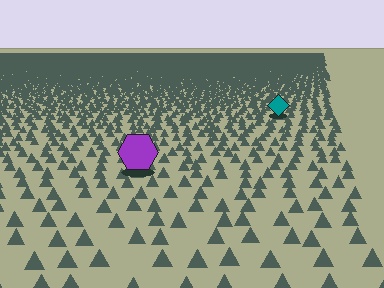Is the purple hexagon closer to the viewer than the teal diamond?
Yes. The purple hexagon is closer — you can tell from the texture gradient: the ground texture is coarser near it.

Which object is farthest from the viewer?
The teal diamond is farthest from the viewer. It appears smaller and the ground texture around it is denser.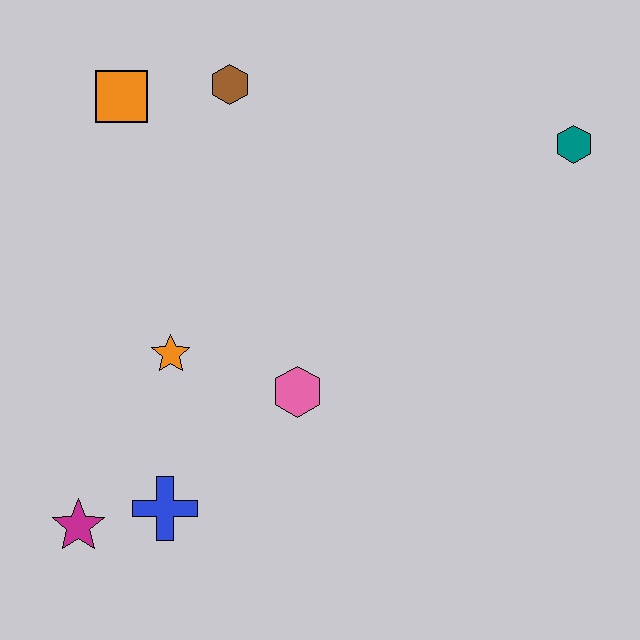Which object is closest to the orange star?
The pink hexagon is closest to the orange star.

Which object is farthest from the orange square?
The teal hexagon is farthest from the orange square.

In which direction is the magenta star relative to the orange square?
The magenta star is below the orange square.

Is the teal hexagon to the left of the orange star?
No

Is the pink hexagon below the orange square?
Yes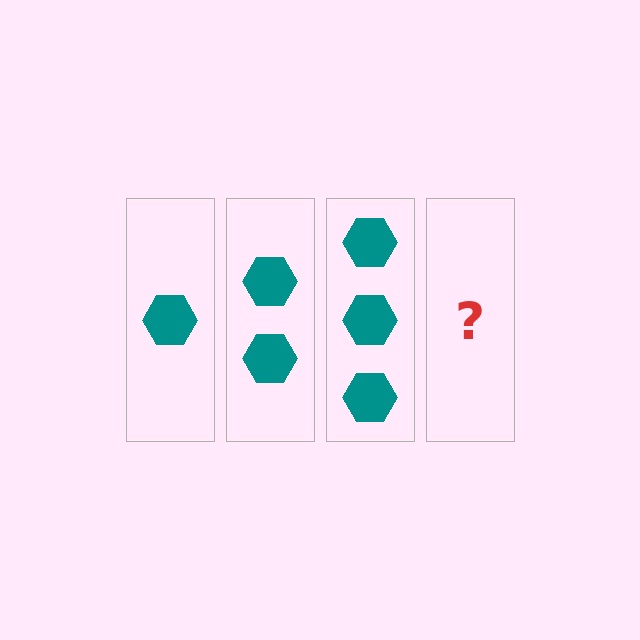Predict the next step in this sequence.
The next step is 4 hexagons.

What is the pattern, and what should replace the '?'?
The pattern is that each step adds one more hexagon. The '?' should be 4 hexagons.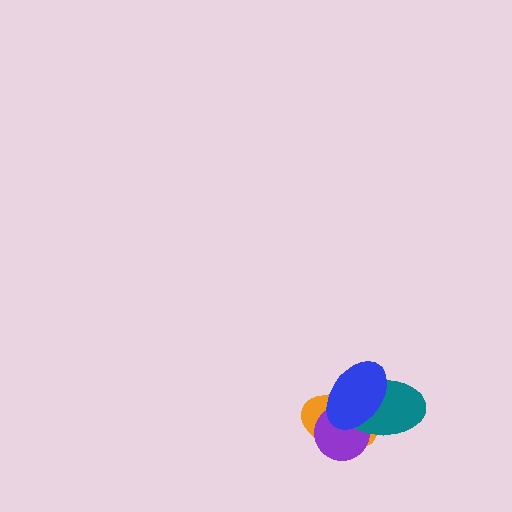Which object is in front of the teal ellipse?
The blue ellipse is in front of the teal ellipse.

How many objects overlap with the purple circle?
3 objects overlap with the purple circle.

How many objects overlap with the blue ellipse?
3 objects overlap with the blue ellipse.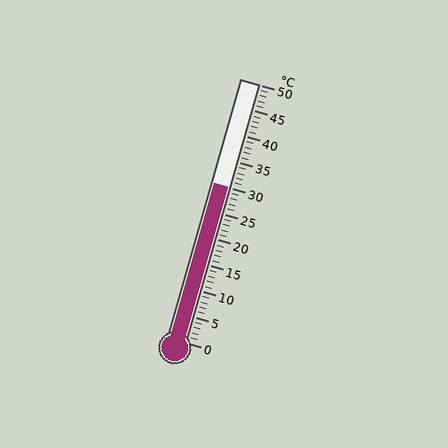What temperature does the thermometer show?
The thermometer shows approximately 30°C.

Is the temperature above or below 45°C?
The temperature is below 45°C.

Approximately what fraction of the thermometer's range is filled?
The thermometer is filled to approximately 60% of its range.